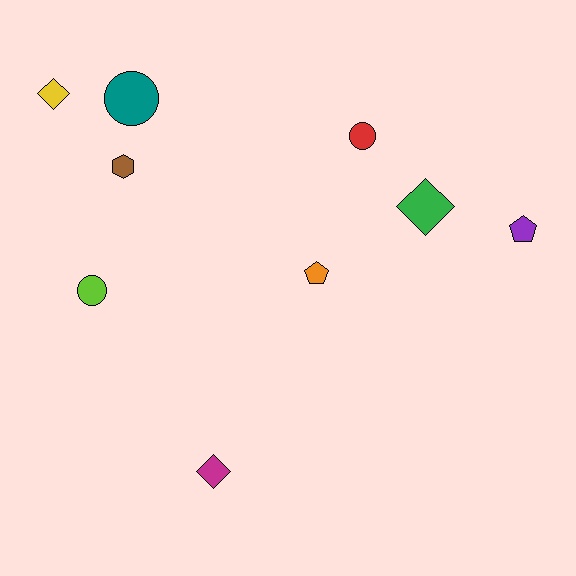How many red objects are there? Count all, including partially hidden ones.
There is 1 red object.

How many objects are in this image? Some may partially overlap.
There are 9 objects.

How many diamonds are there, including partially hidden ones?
There are 3 diamonds.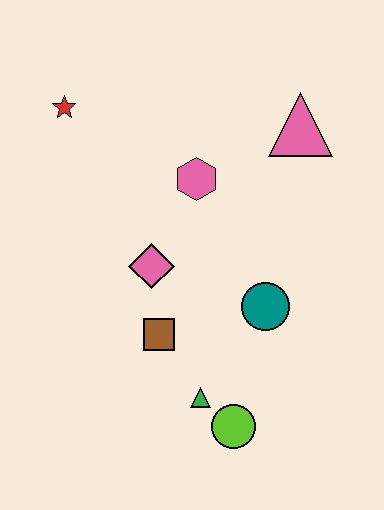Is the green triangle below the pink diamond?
Yes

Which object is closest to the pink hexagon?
The pink diamond is closest to the pink hexagon.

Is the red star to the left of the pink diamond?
Yes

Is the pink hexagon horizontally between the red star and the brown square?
No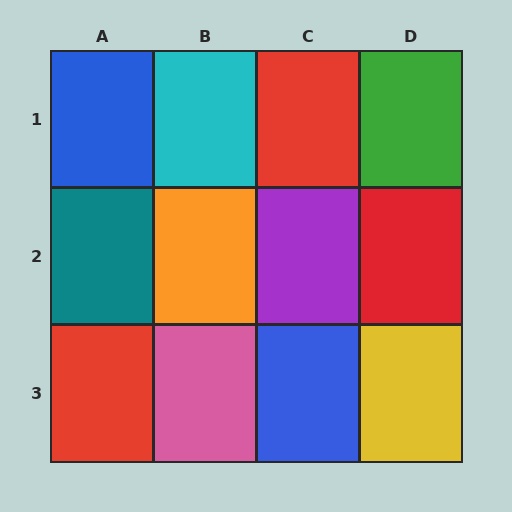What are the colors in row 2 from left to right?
Teal, orange, purple, red.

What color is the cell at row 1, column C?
Red.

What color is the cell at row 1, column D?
Green.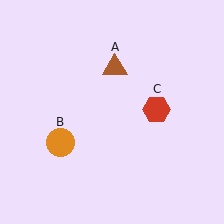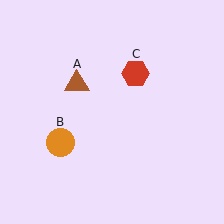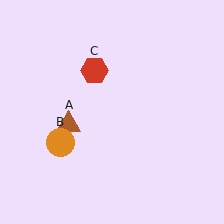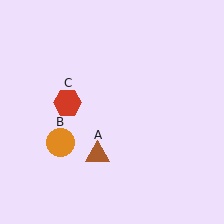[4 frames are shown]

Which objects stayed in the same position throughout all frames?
Orange circle (object B) remained stationary.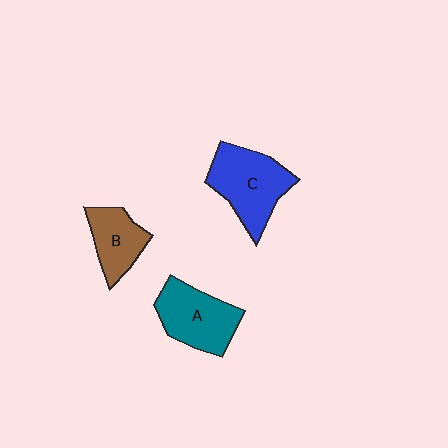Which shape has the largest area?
Shape C (blue).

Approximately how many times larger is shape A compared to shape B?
Approximately 1.4 times.